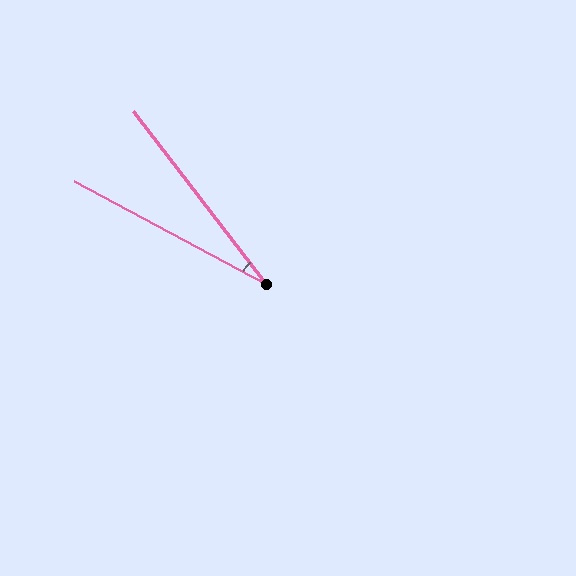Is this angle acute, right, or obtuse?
It is acute.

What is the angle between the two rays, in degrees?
Approximately 24 degrees.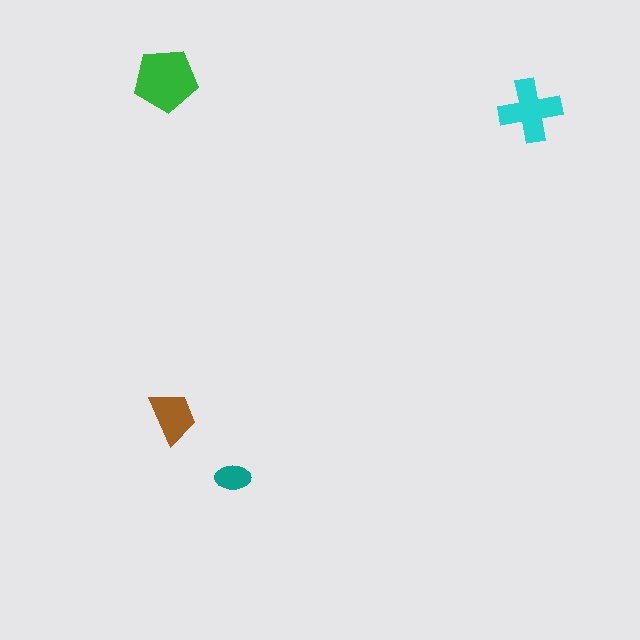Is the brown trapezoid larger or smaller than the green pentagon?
Smaller.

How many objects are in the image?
There are 4 objects in the image.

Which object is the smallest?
The teal ellipse.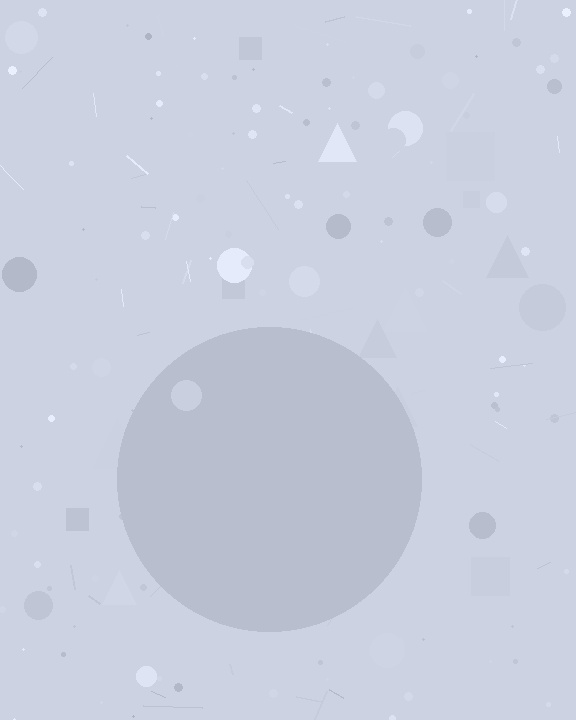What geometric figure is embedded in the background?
A circle is embedded in the background.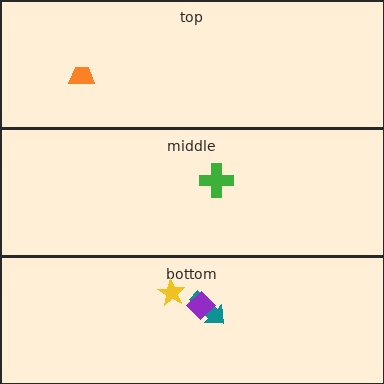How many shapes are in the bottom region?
3.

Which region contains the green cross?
The middle region.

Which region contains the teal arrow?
The bottom region.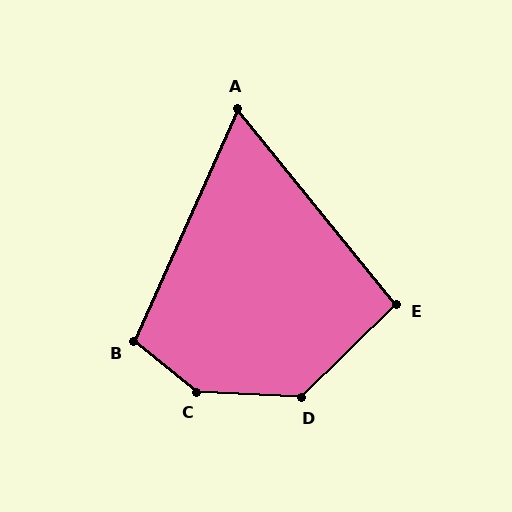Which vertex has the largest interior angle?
C, at approximately 144 degrees.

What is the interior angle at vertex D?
Approximately 133 degrees (obtuse).